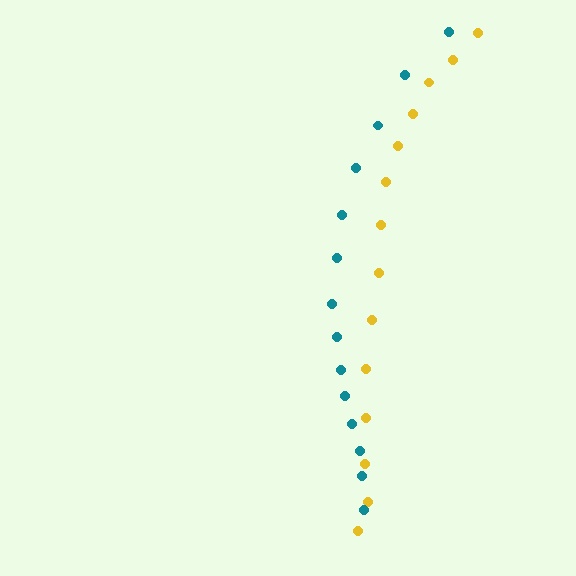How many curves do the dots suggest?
There are 2 distinct paths.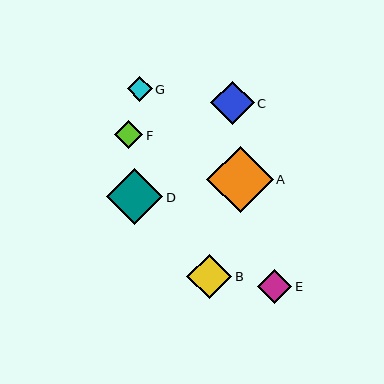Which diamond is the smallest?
Diamond G is the smallest with a size of approximately 25 pixels.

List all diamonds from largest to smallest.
From largest to smallest: A, D, B, C, E, F, G.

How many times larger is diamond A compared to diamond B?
Diamond A is approximately 1.5 times the size of diamond B.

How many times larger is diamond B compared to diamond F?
Diamond B is approximately 1.6 times the size of diamond F.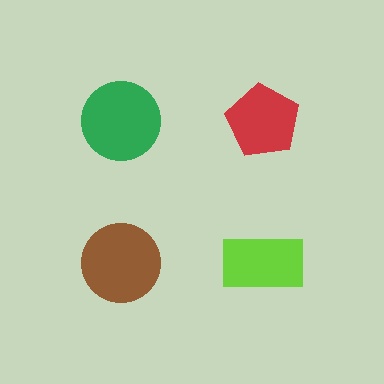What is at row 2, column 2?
A lime rectangle.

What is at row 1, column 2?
A red pentagon.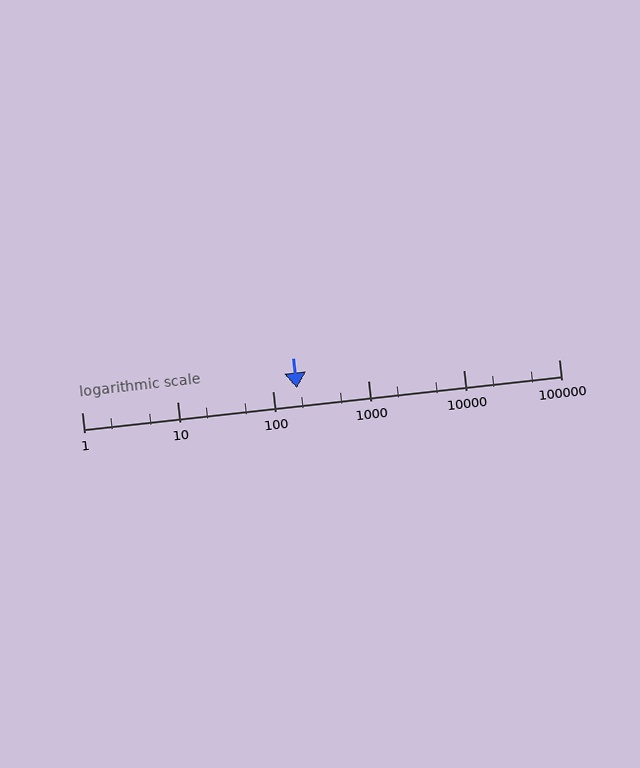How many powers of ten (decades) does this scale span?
The scale spans 5 decades, from 1 to 100000.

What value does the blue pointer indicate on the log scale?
The pointer indicates approximately 180.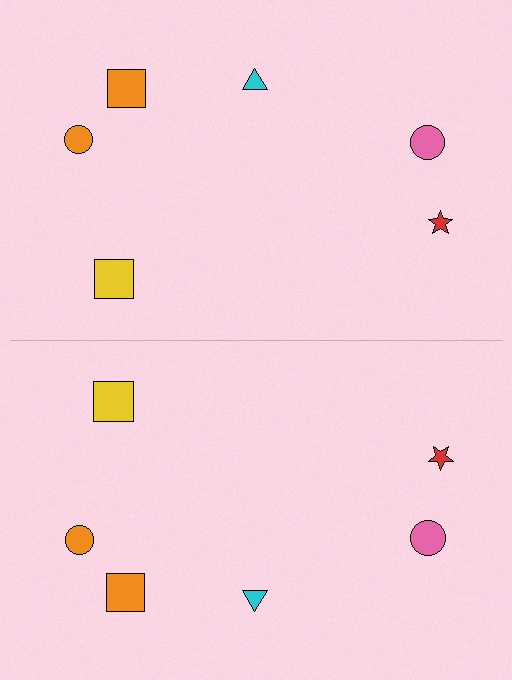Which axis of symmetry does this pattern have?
The pattern has a horizontal axis of symmetry running through the center of the image.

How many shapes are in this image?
There are 12 shapes in this image.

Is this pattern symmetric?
Yes, this pattern has bilateral (reflection) symmetry.